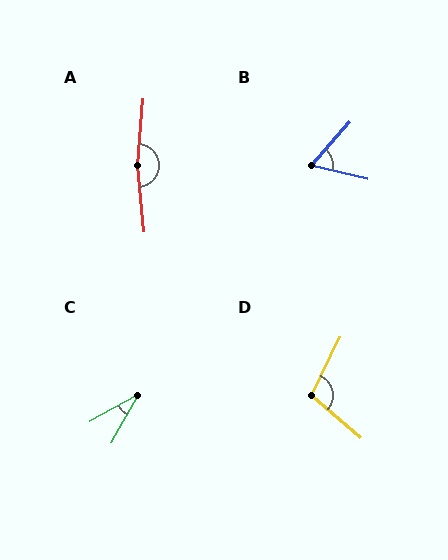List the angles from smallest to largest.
C (31°), B (62°), D (105°), A (170°).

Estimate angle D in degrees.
Approximately 105 degrees.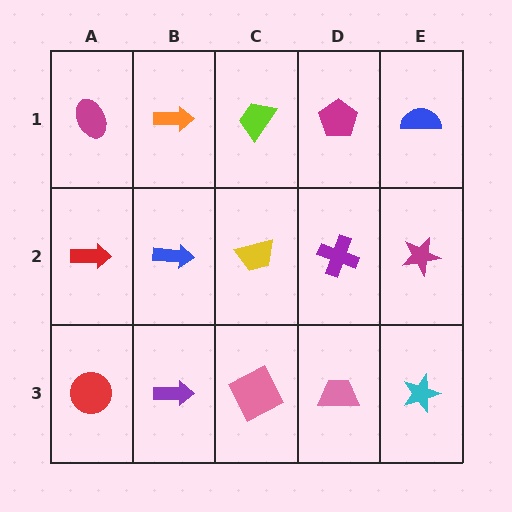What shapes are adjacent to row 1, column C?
A yellow trapezoid (row 2, column C), an orange arrow (row 1, column B), a magenta pentagon (row 1, column D).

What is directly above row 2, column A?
A magenta ellipse.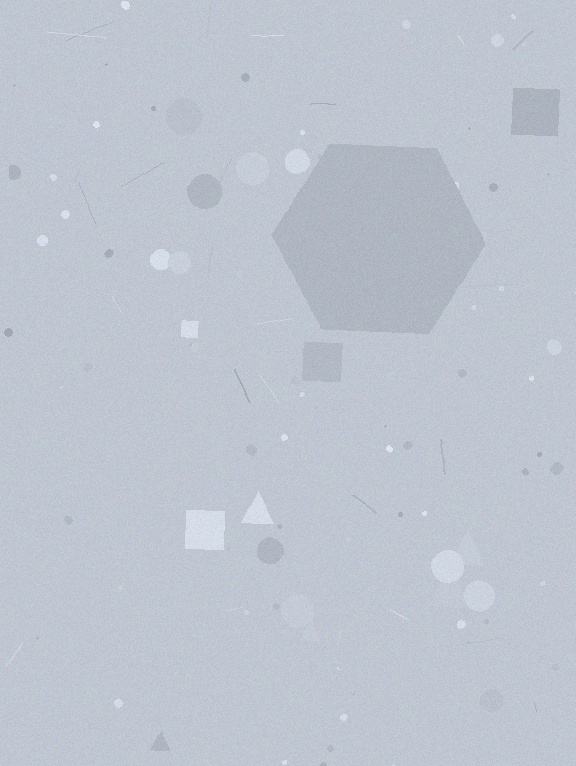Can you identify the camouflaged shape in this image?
The camouflaged shape is a hexagon.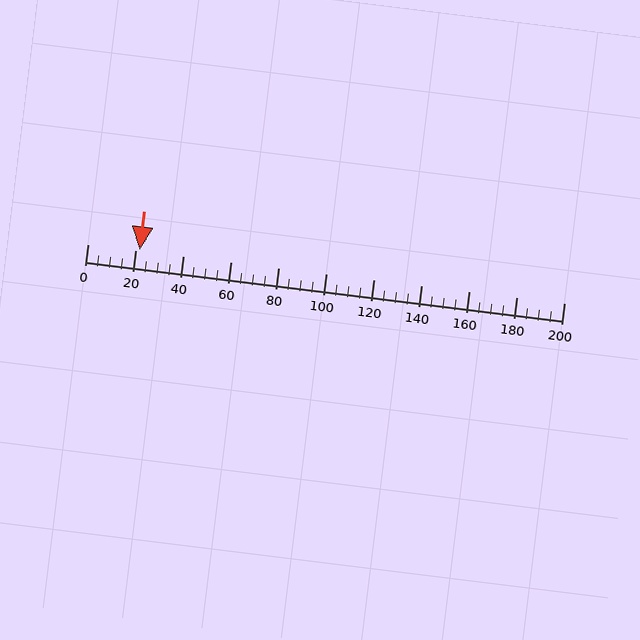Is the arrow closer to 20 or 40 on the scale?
The arrow is closer to 20.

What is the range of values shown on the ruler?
The ruler shows values from 0 to 200.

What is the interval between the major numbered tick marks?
The major tick marks are spaced 20 units apart.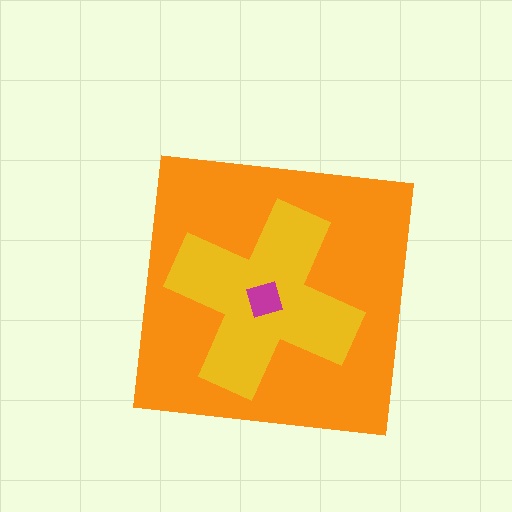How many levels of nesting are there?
3.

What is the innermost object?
The magenta square.